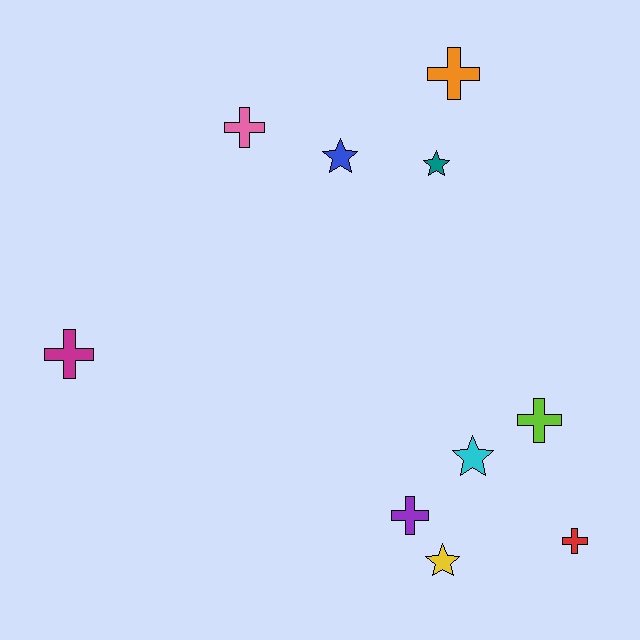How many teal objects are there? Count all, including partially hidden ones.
There is 1 teal object.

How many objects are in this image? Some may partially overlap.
There are 10 objects.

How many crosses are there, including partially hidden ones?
There are 6 crosses.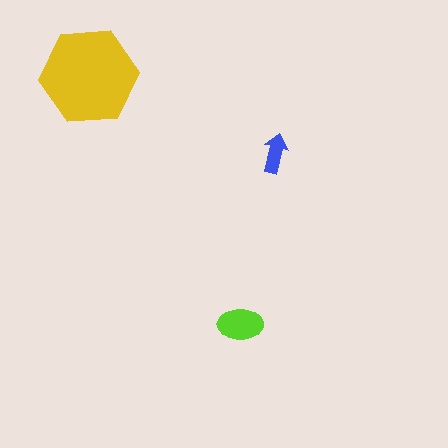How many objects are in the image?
There are 3 objects in the image.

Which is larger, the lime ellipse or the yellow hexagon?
The yellow hexagon.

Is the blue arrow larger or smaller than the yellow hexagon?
Smaller.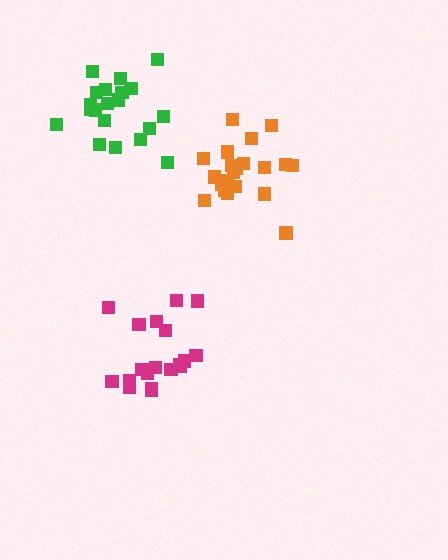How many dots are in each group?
Group 1: 21 dots, Group 2: 20 dots, Group 3: 19 dots (60 total).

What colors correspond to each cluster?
The clusters are colored: orange, green, magenta.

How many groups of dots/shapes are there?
There are 3 groups.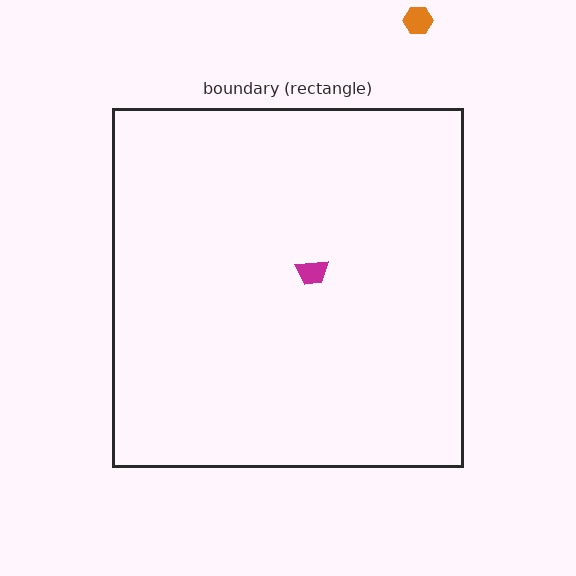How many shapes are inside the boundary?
1 inside, 1 outside.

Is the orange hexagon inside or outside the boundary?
Outside.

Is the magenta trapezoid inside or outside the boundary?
Inside.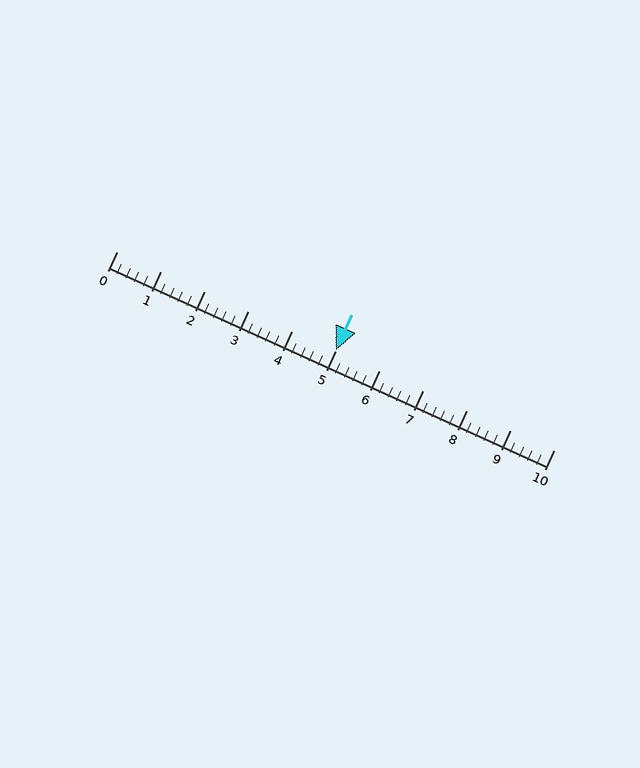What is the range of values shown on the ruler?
The ruler shows values from 0 to 10.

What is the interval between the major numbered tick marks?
The major tick marks are spaced 1 units apart.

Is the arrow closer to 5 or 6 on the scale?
The arrow is closer to 5.